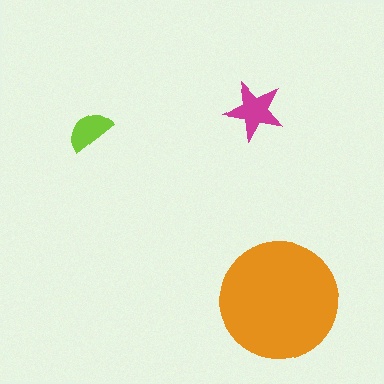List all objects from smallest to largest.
The lime semicircle, the magenta star, the orange circle.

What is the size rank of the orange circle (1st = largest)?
1st.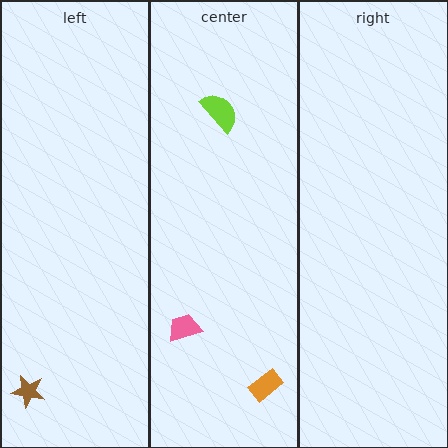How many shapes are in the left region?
1.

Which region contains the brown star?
The left region.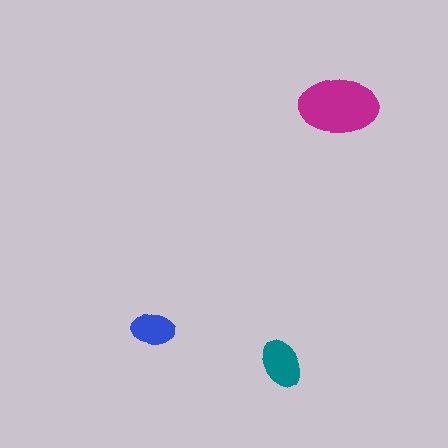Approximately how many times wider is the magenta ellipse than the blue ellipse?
About 2 times wider.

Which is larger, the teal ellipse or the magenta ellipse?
The magenta one.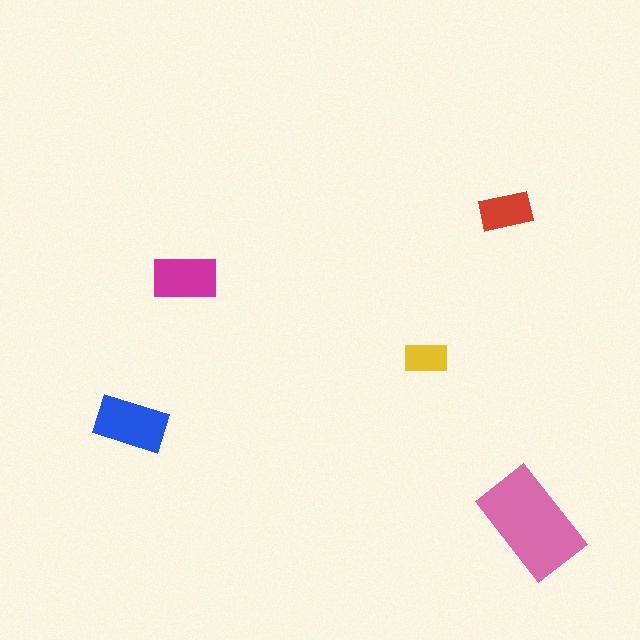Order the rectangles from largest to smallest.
the pink one, the blue one, the magenta one, the red one, the yellow one.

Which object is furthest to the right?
The pink rectangle is rightmost.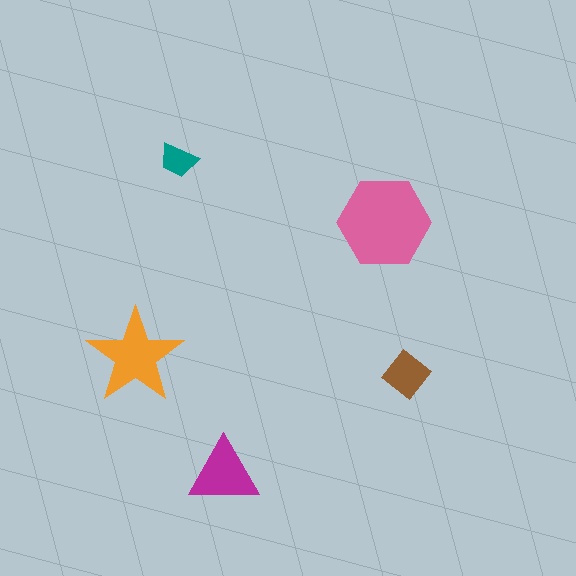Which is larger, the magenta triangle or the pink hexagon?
The pink hexagon.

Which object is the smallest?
The teal trapezoid.